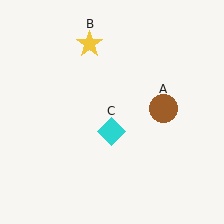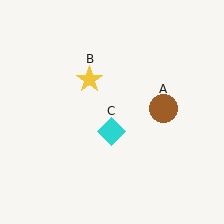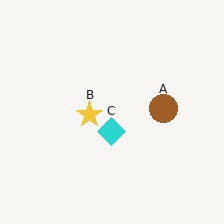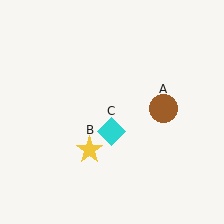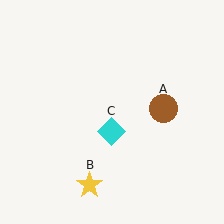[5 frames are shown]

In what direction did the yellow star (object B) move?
The yellow star (object B) moved down.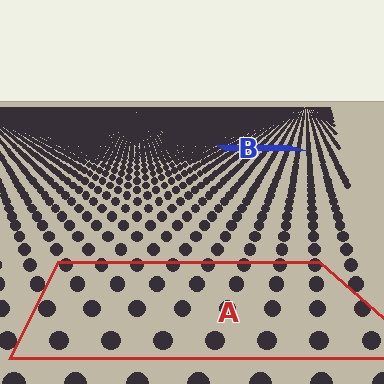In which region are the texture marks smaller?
The texture marks are smaller in region B, because it is farther away.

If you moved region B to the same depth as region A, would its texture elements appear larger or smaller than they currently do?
They would appear larger. At a closer depth, the same texture elements are projected at a bigger on-screen size.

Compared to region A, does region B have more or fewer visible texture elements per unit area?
Region B has more texture elements per unit area — they are packed more densely because it is farther away.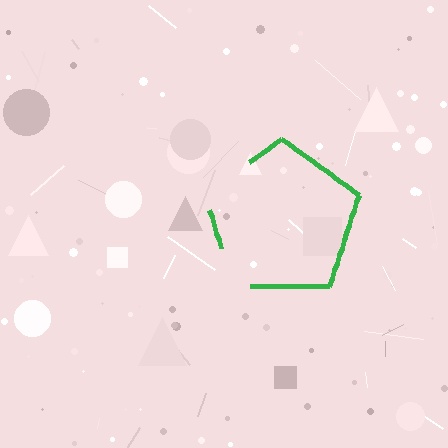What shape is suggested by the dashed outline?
The dashed outline suggests a pentagon.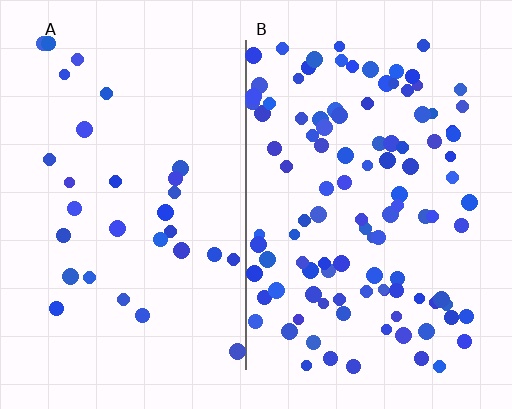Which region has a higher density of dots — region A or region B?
B (the right).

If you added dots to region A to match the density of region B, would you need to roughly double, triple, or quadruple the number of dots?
Approximately quadruple.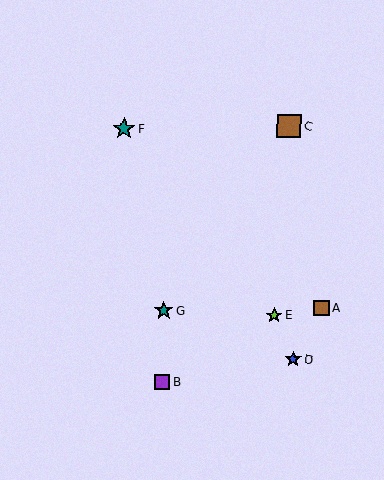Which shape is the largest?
The brown square (labeled C) is the largest.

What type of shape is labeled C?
Shape C is a brown square.